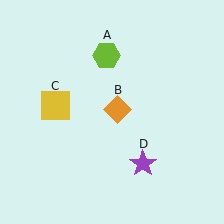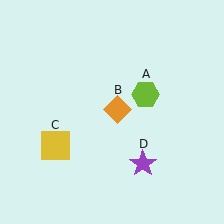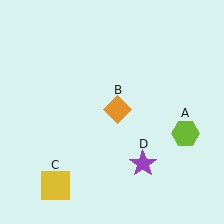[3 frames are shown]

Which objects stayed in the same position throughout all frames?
Orange diamond (object B) and purple star (object D) remained stationary.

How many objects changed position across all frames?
2 objects changed position: lime hexagon (object A), yellow square (object C).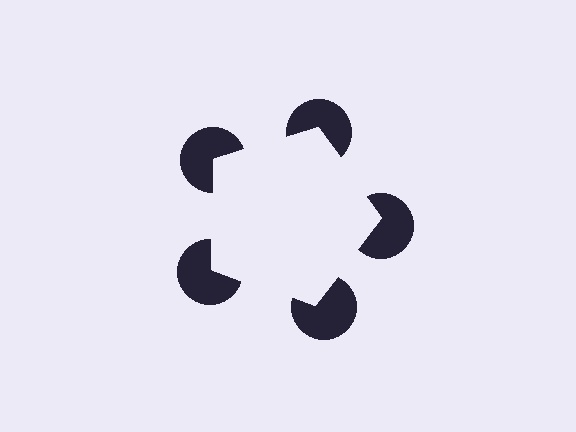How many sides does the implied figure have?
5 sides.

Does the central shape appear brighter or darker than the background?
It typically appears slightly brighter than the background, even though no actual brightness change is drawn.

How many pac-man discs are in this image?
There are 5 — one at each vertex of the illusory pentagon.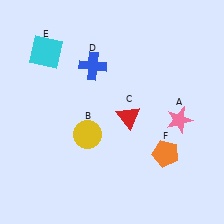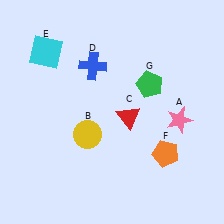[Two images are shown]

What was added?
A green pentagon (G) was added in Image 2.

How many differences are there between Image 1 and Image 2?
There is 1 difference between the two images.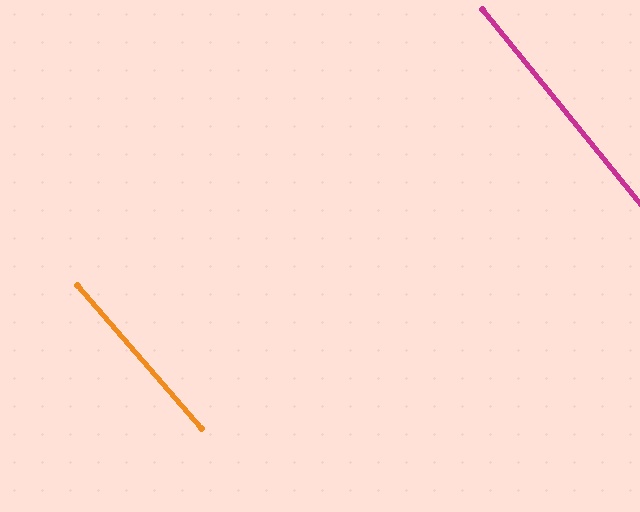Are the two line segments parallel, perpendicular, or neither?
Parallel — their directions differ by only 1.6°.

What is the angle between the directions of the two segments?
Approximately 2 degrees.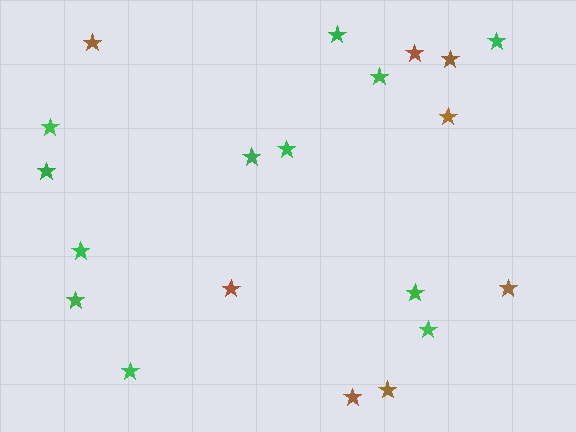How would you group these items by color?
There are 2 groups: one group of brown stars (8) and one group of green stars (12).